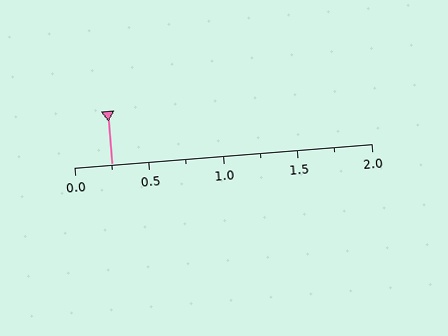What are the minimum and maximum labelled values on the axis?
The axis runs from 0.0 to 2.0.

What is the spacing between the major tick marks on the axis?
The major ticks are spaced 0.5 apart.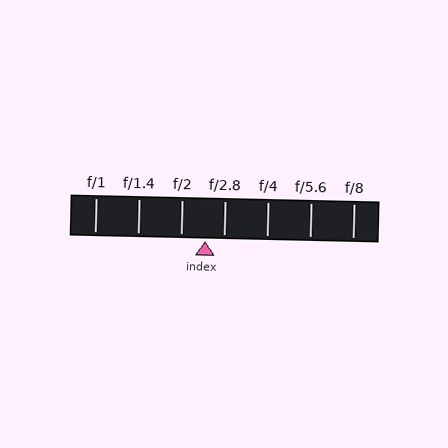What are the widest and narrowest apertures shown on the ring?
The widest aperture shown is f/1 and the narrowest is f/8.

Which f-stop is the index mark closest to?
The index mark is closest to f/2.8.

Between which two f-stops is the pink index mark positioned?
The index mark is between f/2 and f/2.8.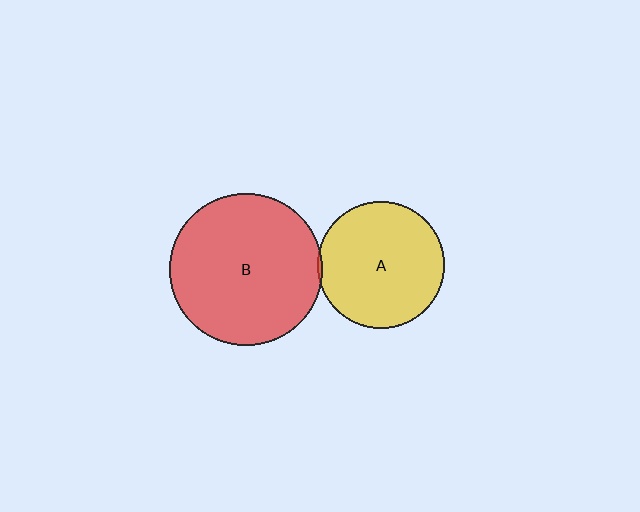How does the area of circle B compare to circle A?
Approximately 1.4 times.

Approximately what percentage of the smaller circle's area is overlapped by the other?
Approximately 5%.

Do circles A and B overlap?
Yes.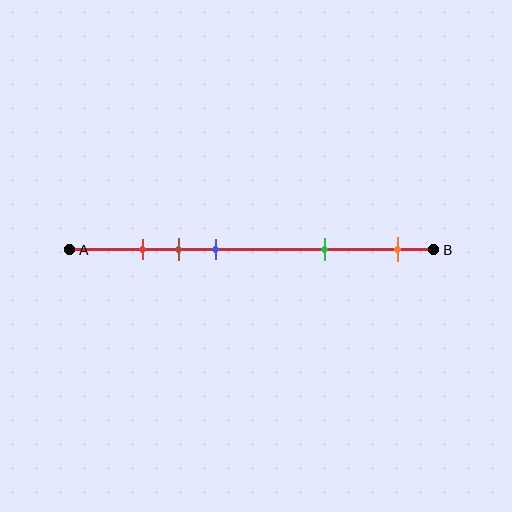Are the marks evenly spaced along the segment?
No, the marks are not evenly spaced.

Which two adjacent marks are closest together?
The red and brown marks are the closest adjacent pair.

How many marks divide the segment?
There are 5 marks dividing the segment.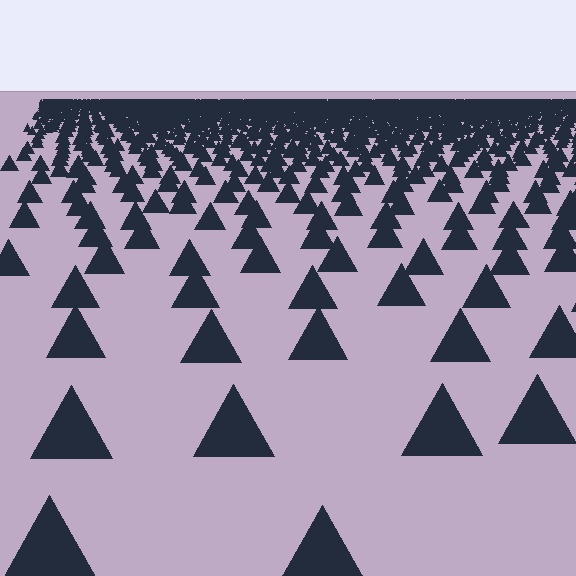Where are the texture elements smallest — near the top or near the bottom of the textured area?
Near the top.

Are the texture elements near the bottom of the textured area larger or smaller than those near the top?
Larger. Near the bottom, elements are closer to the viewer and appear at a bigger on-screen size.